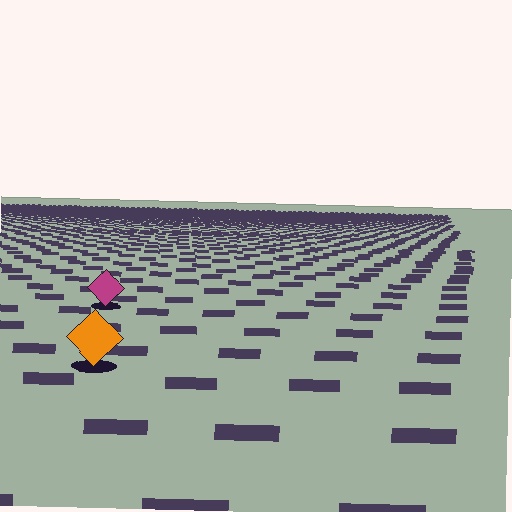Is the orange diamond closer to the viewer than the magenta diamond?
Yes. The orange diamond is closer — you can tell from the texture gradient: the ground texture is coarser near it.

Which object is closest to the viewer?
The orange diamond is closest. The texture marks near it are larger and more spread out.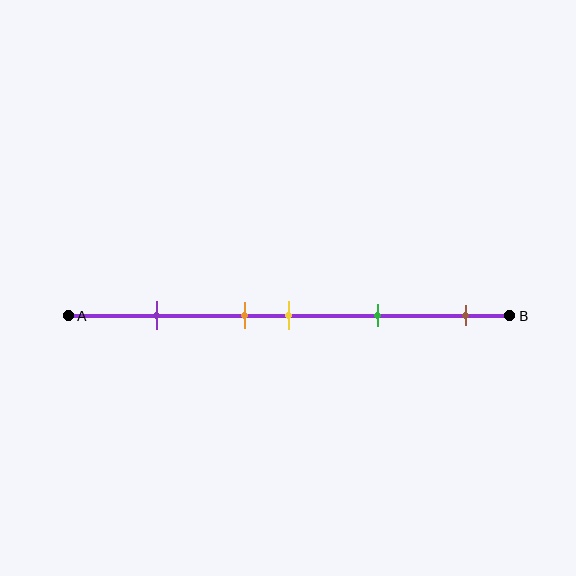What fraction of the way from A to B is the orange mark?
The orange mark is approximately 40% (0.4) of the way from A to B.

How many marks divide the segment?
There are 5 marks dividing the segment.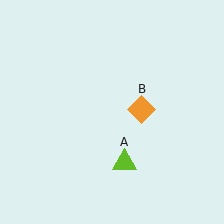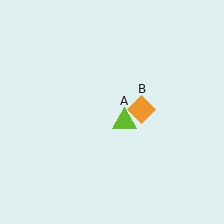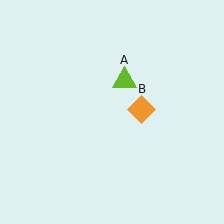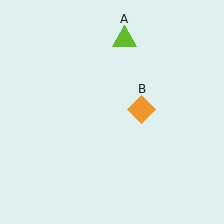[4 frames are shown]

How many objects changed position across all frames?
1 object changed position: lime triangle (object A).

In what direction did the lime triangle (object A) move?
The lime triangle (object A) moved up.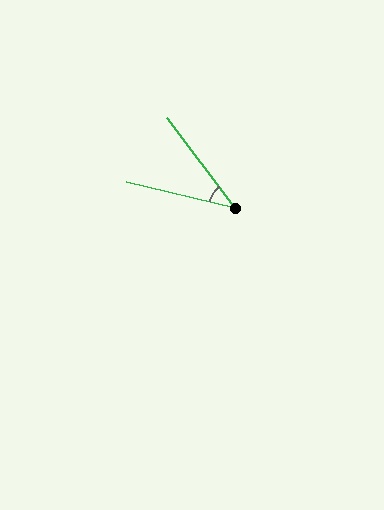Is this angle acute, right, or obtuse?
It is acute.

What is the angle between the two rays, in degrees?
Approximately 40 degrees.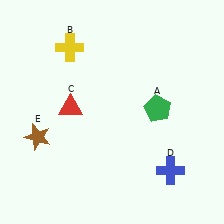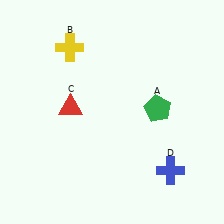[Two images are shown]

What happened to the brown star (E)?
The brown star (E) was removed in Image 2. It was in the bottom-left area of Image 1.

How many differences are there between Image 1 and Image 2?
There is 1 difference between the two images.